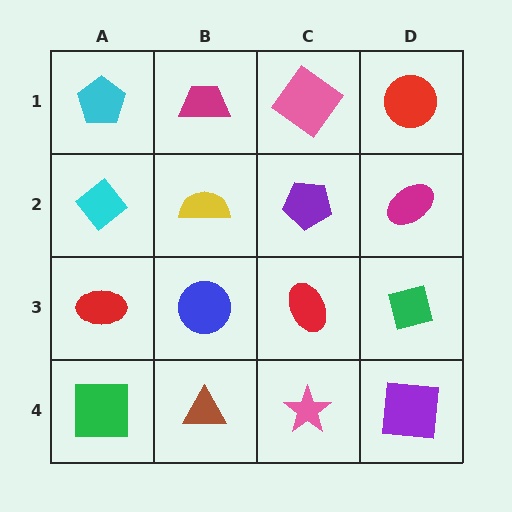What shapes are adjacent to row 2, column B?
A magenta trapezoid (row 1, column B), a blue circle (row 3, column B), a cyan diamond (row 2, column A), a purple pentagon (row 2, column C).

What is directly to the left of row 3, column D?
A red ellipse.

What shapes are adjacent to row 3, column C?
A purple pentagon (row 2, column C), a pink star (row 4, column C), a blue circle (row 3, column B), a green square (row 3, column D).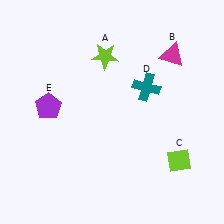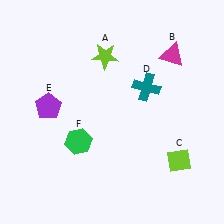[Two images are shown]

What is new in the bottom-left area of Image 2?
A green hexagon (F) was added in the bottom-left area of Image 2.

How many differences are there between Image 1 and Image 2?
There is 1 difference between the two images.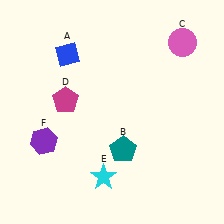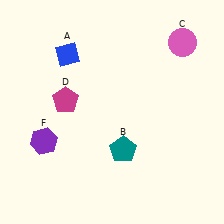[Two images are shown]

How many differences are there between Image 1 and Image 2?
There is 1 difference between the two images.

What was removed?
The cyan star (E) was removed in Image 2.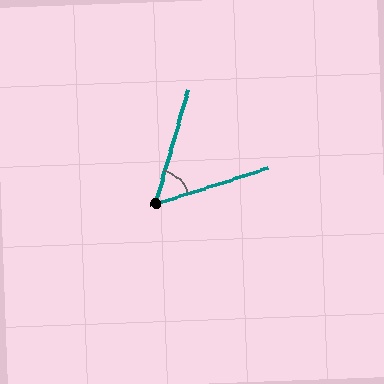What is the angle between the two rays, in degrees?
Approximately 56 degrees.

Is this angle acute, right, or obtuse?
It is acute.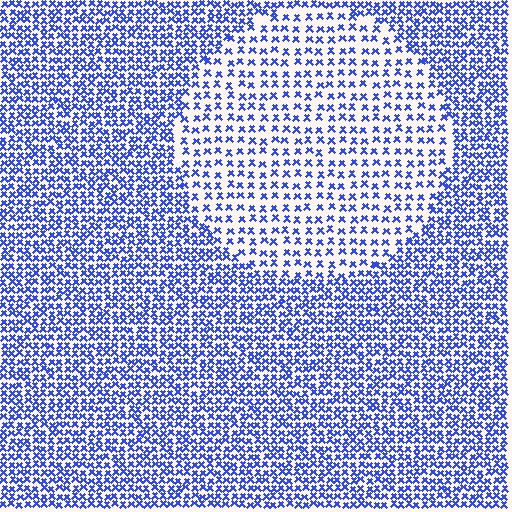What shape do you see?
I see a circle.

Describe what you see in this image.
The image contains small blue elements arranged at two different densities. A circle-shaped region is visible where the elements are less densely packed than the surrounding area.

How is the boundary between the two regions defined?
The boundary is defined by a change in element density (approximately 2.0x ratio). All elements are the same color, size, and shape.